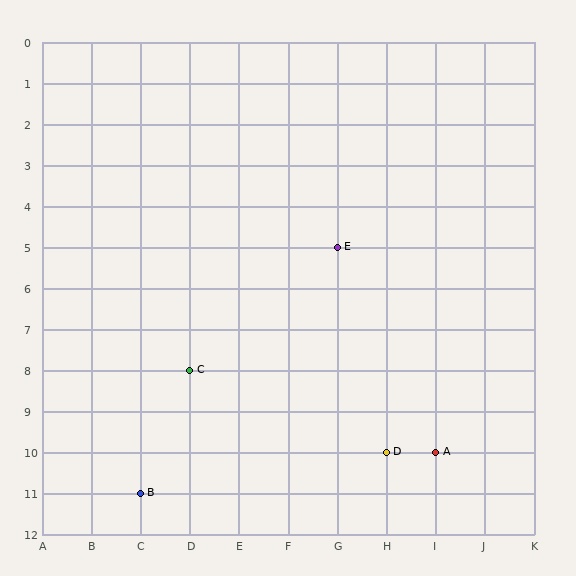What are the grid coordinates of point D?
Point D is at grid coordinates (H, 10).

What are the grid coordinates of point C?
Point C is at grid coordinates (D, 8).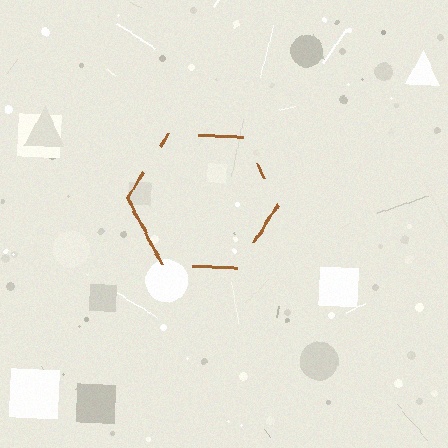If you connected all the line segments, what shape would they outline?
They would outline a hexagon.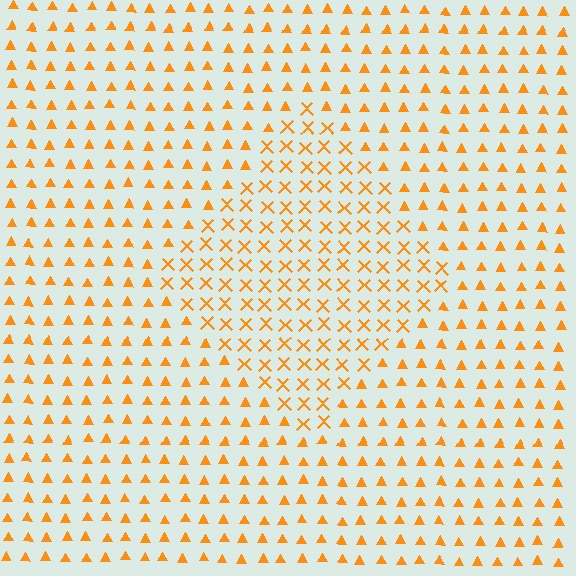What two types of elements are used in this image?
The image uses X marks inside the diamond region and triangles outside it.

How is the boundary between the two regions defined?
The boundary is defined by a change in element shape: X marks inside vs. triangles outside. All elements share the same color and spacing.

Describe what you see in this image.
The image is filled with small orange elements arranged in a uniform grid. A diamond-shaped region contains X marks, while the surrounding area contains triangles. The boundary is defined purely by the change in element shape.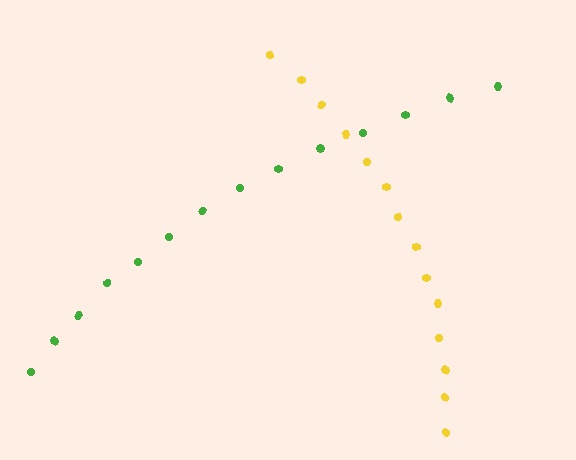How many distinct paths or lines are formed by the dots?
There are 2 distinct paths.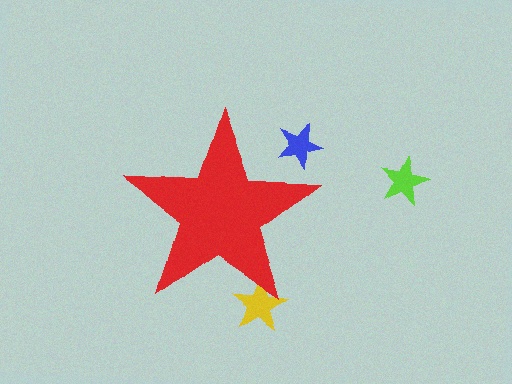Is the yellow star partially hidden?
Yes, the yellow star is partially hidden behind the red star.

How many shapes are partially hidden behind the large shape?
2 shapes are partially hidden.